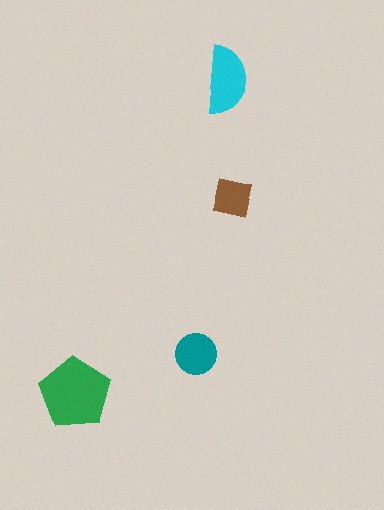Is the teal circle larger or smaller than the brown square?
Larger.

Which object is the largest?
The green pentagon.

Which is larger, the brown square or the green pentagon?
The green pentagon.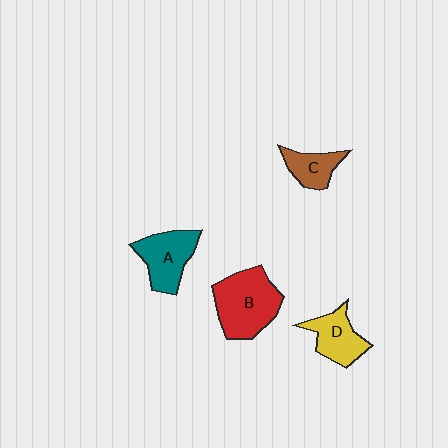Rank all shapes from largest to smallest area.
From largest to smallest: B (red), A (teal), D (yellow), C (brown).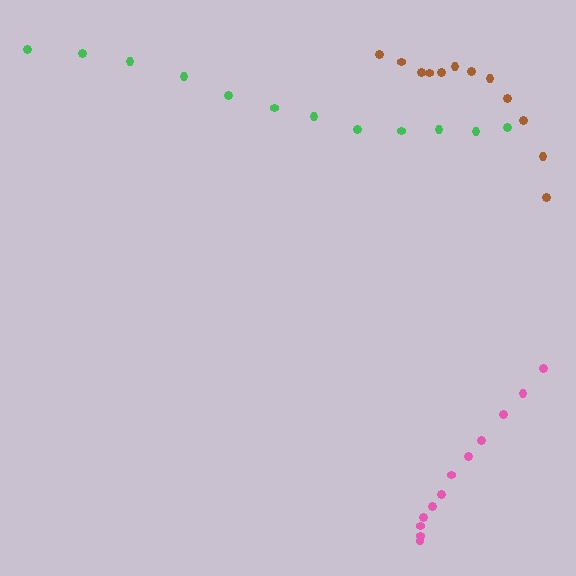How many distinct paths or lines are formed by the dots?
There are 3 distinct paths.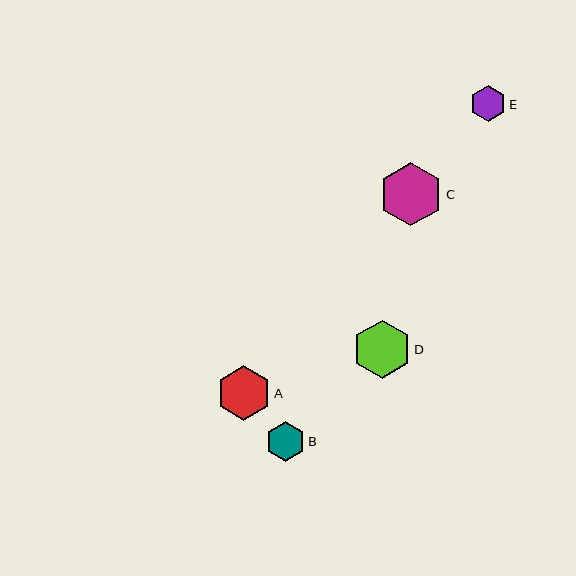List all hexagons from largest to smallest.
From largest to smallest: C, D, A, B, E.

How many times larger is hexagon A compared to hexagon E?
Hexagon A is approximately 1.5 times the size of hexagon E.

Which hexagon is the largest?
Hexagon C is the largest with a size of approximately 63 pixels.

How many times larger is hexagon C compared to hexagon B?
Hexagon C is approximately 1.6 times the size of hexagon B.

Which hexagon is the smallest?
Hexagon E is the smallest with a size of approximately 36 pixels.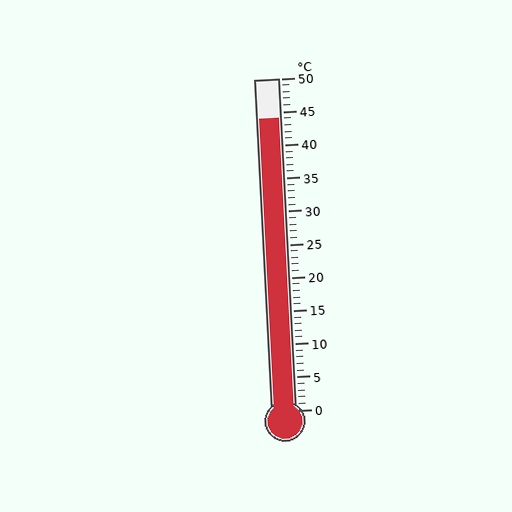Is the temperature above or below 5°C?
The temperature is above 5°C.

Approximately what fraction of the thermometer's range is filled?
The thermometer is filled to approximately 90% of its range.